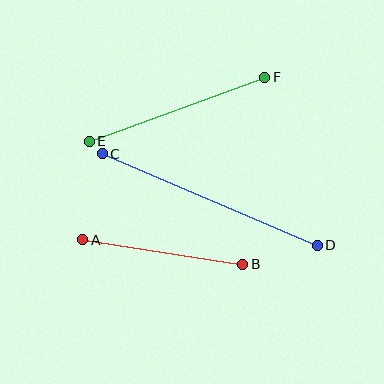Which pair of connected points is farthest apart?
Points C and D are farthest apart.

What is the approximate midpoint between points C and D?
The midpoint is at approximately (210, 199) pixels.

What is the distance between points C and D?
The distance is approximately 234 pixels.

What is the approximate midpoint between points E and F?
The midpoint is at approximately (177, 109) pixels.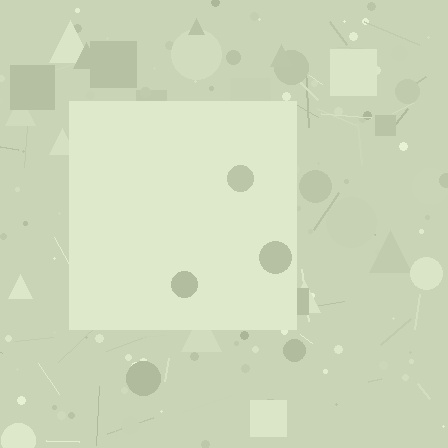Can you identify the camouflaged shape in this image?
The camouflaged shape is a square.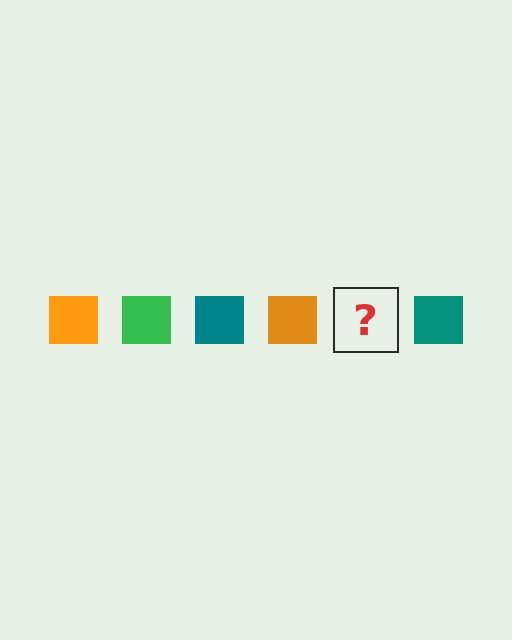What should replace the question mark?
The question mark should be replaced with a green square.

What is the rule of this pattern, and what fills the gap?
The rule is that the pattern cycles through orange, green, teal squares. The gap should be filled with a green square.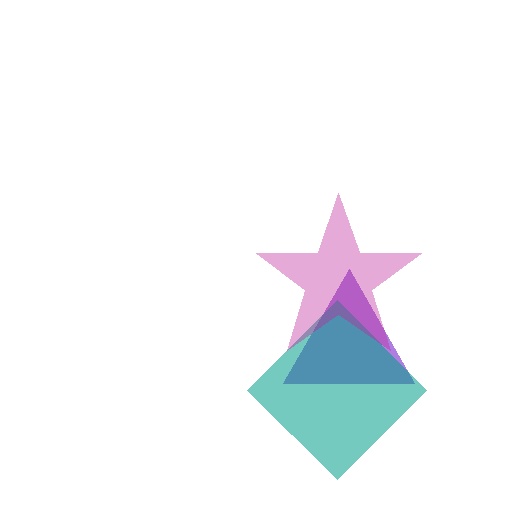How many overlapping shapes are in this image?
There are 3 overlapping shapes in the image.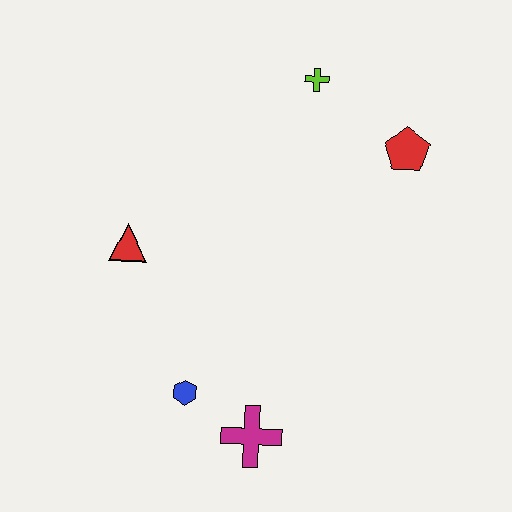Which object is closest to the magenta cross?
The blue hexagon is closest to the magenta cross.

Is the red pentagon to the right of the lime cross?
Yes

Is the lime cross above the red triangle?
Yes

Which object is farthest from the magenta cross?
The lime cross is farthest from the magenta cross.